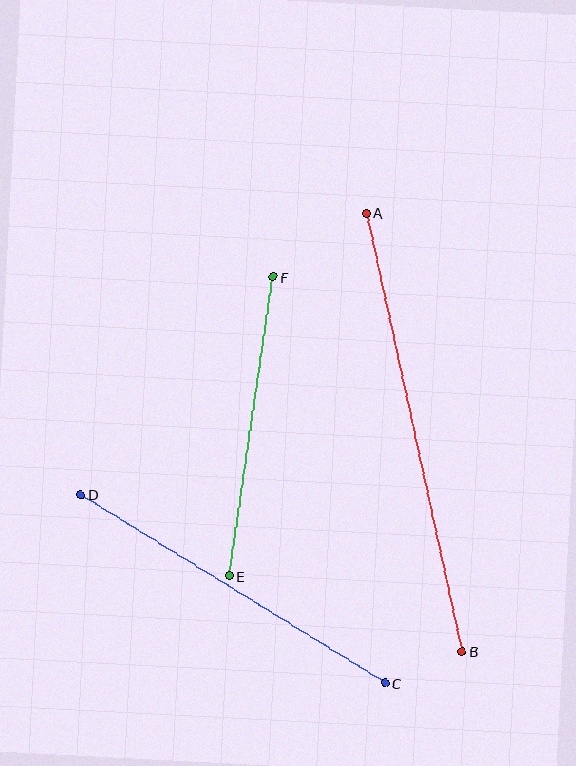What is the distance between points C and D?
The distance is approximately 358 pixels.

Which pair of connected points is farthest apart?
Points A and B are farthest apart.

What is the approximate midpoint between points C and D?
The midpoint is at approximately (233, 589) pixels.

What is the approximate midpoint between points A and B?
The midpoint is at approximately (414, 432) pixels.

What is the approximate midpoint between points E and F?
The midpoint is at approximately (251, 426) pixels.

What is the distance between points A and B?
The distance is approximately 449 pixels.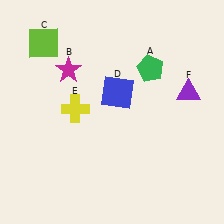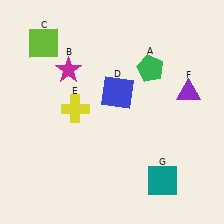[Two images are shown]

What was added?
A teal square (G) was added in Image 2.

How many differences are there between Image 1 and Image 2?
There is 1 difference between the two images.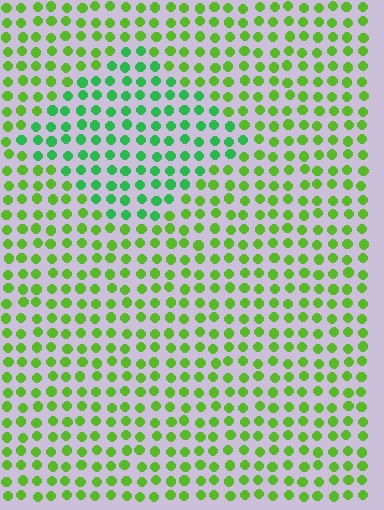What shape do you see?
I see a diamond.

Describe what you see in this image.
The image is filled with small lime elements in a uniform arrangement. A diamond-shaped region is visible where the elements are tinted to a slightly different hue, forming a subtle color boundary.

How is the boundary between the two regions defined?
The boundary is defined purely by a slight shift in hue (about 35 degrees). Spacing, size, and orientation are identical on both sides.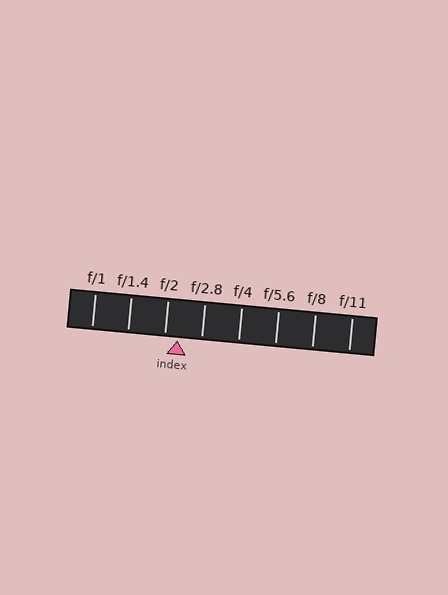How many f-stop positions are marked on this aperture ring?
There are 8 f-stop positions marked.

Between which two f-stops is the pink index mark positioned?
The index mark is between f/2 and f/2.8.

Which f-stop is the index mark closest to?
The index mark is closest to f/2.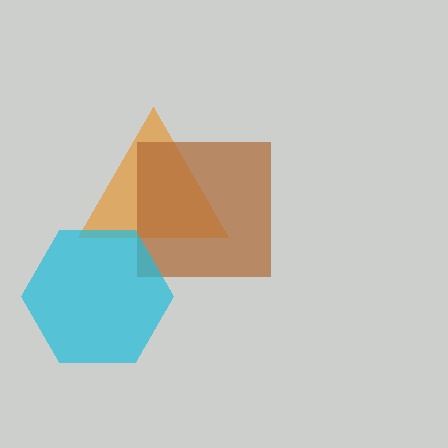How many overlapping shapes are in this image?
There are 3 overlapping shapes in the image.